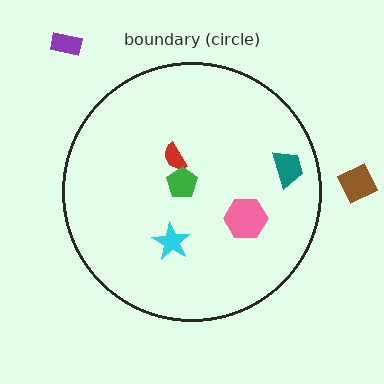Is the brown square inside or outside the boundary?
Outside.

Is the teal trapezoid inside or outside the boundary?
Inside.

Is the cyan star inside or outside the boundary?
Inside.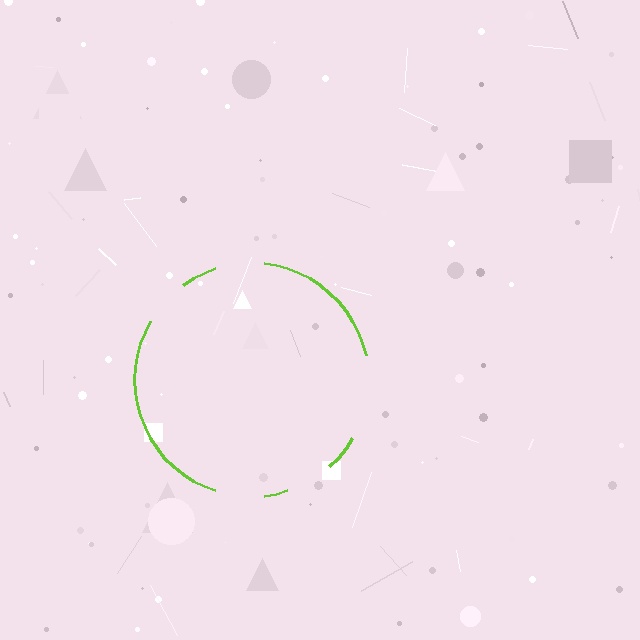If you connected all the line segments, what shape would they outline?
They would outline a circle.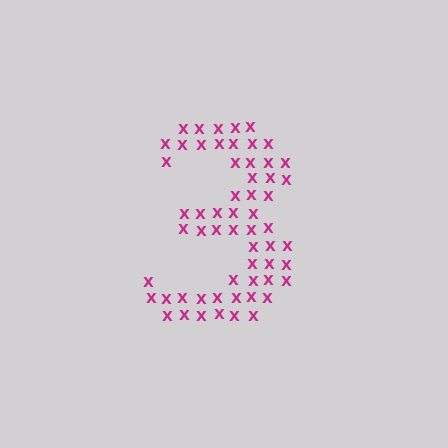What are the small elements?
The small elements are letter X's.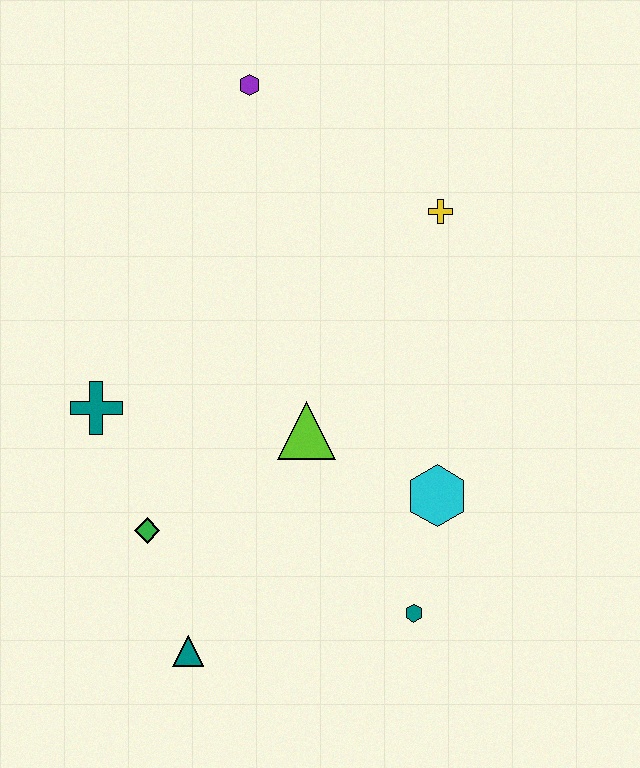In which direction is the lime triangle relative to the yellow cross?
The lime triangle is below the yellow cross.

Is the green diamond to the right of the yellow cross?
No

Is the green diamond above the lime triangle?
No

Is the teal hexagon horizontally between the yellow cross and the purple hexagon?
Yes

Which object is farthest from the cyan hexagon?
The purple hexagon is farthest from the cyan hexagon.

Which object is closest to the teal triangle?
The green diamond is closest to the teal triangle.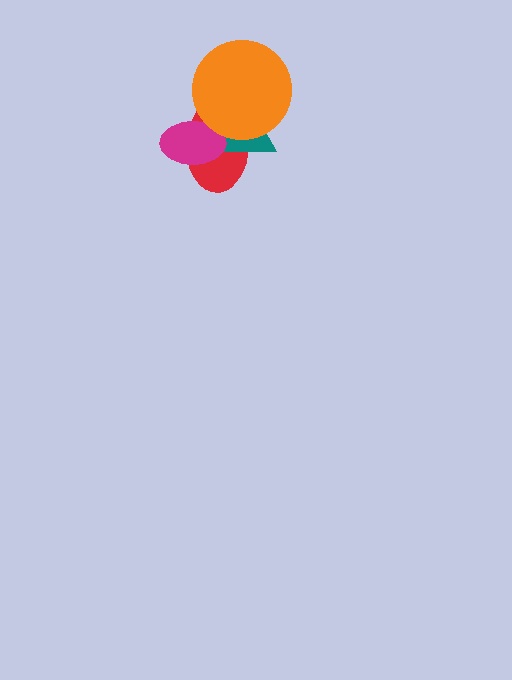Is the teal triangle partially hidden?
Yes, it is partially covered by another shape.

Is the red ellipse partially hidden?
Yes, it is partially covered by another shape.